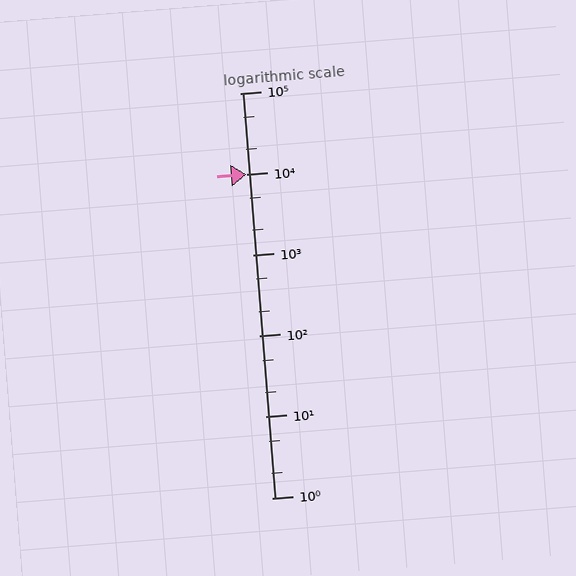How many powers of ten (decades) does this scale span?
The scale spans 5 decades, from 1 to 100000.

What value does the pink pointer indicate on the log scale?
The pointer indicates approximately 9800.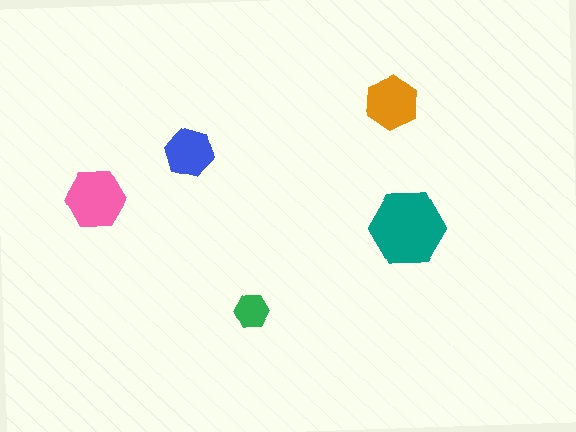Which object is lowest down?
The green hexagon is bottommost.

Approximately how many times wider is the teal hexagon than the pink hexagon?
About 1.5 times wider.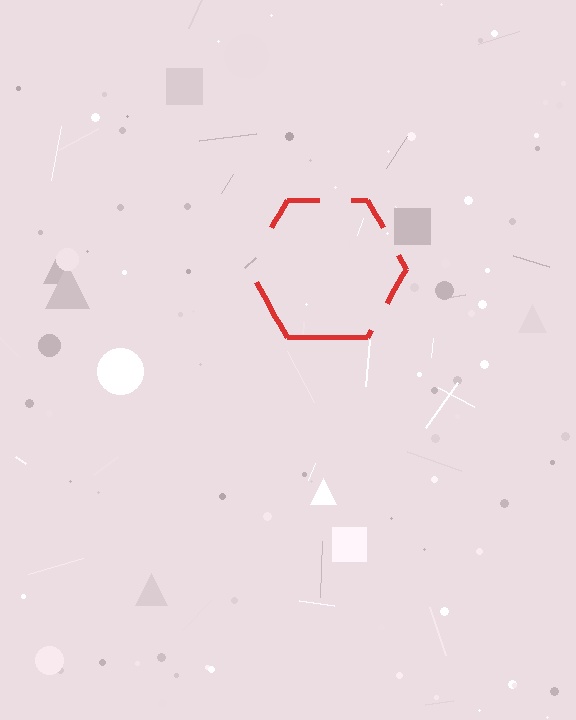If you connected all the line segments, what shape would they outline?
They would outline a hexagon.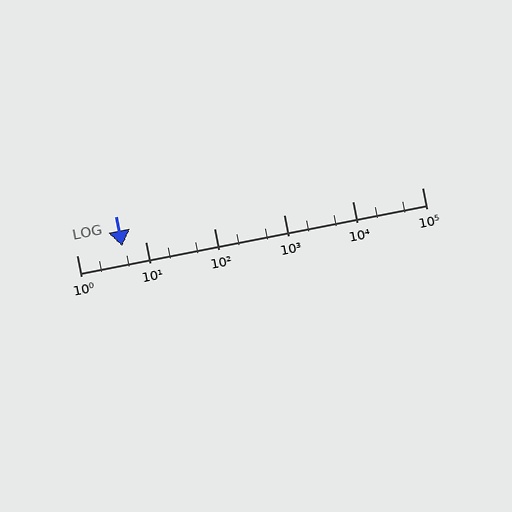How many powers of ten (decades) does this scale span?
The scale spans 5 decades, from 1 to 100000.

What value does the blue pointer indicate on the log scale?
The pointer indicates approximately 4.6.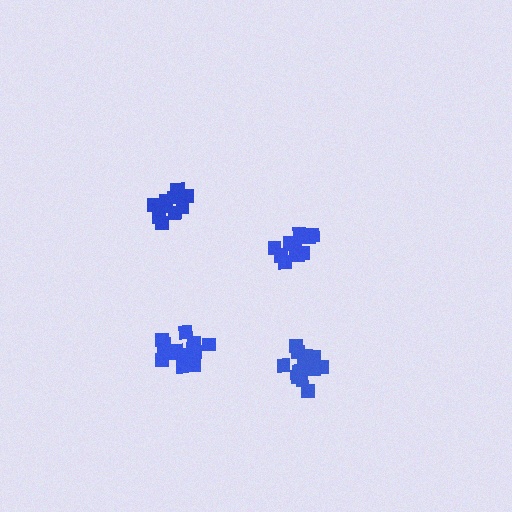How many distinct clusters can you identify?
There are 4 distinct clusters.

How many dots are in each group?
Group 1: 16 dots, Group 2: 16 dots, Group 3: 12 dots, Group 4: 11 dots (55 total).